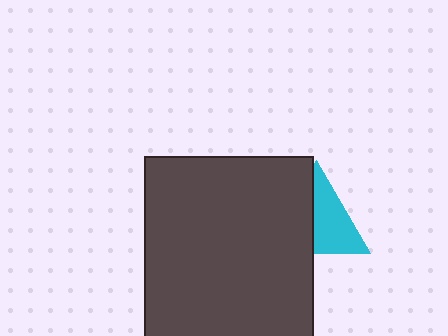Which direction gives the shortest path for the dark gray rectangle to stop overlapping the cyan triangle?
Moving left gives the shortest separation.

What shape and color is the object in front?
The object in front is a dark gray rectangle.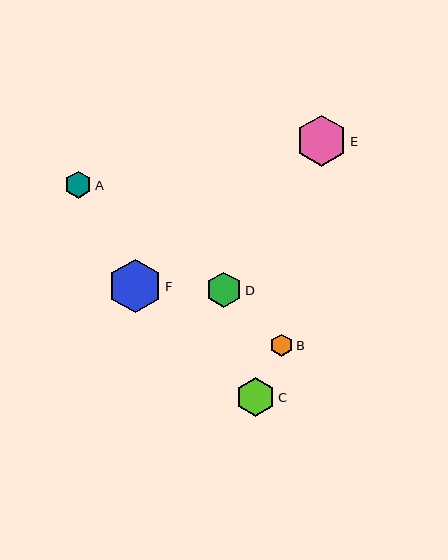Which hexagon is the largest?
Hexagon F is the largest with a size of approximately 53 pixels.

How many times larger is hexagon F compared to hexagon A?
Hexagon F is approximately 2.0 times the size of hexagon A.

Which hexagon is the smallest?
Hexagon B is the smallest with a size of approximately 22 pixels.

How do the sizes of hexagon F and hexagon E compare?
Hexagon F and hexagon E are approximately the same size.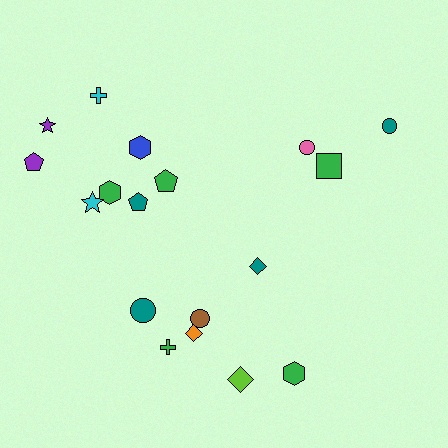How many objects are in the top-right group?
There are 4 objects.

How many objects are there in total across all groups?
There are 18 objects.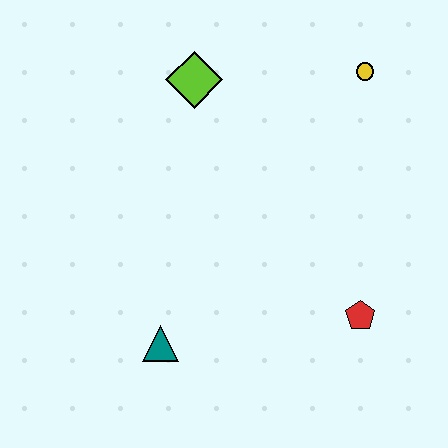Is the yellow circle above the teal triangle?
Yes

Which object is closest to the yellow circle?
The lime diamond is closest to the yellow circle.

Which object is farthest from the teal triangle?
The yellow circle is farthest from the teal triangle.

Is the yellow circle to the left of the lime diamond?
No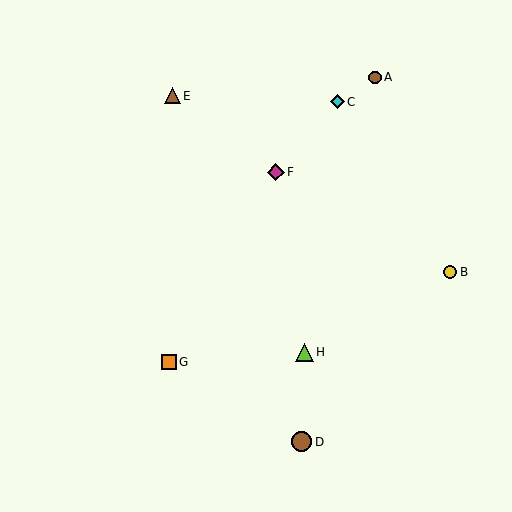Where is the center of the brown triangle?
The center of the brown triangle is at (172, 96).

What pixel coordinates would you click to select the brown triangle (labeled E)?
Click at (172, 96) to select the brown triangle E.